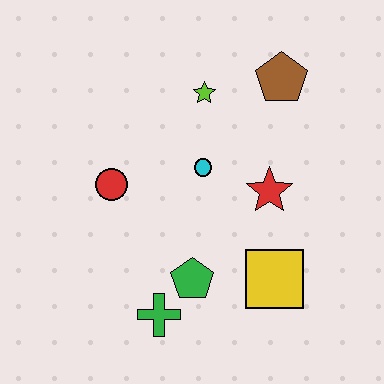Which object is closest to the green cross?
The green pentagon is closest to the green cross.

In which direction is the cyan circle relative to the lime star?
The cyan circle is below the lime star.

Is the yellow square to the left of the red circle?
No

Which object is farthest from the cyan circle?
The green cross is farthest from the cyan circle.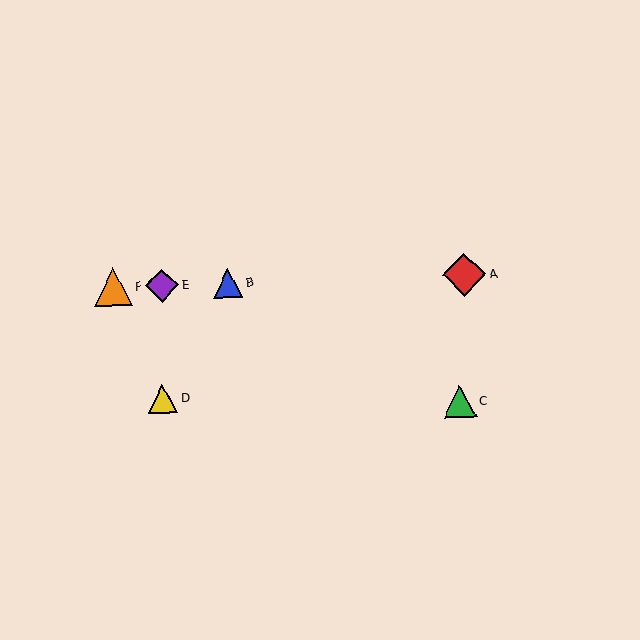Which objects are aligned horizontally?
Objects A, B, E, F are aligned horizontally.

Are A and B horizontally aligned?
Yes, both are at y≈275.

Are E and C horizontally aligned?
No, E is at y≈286 and C is at y≈402.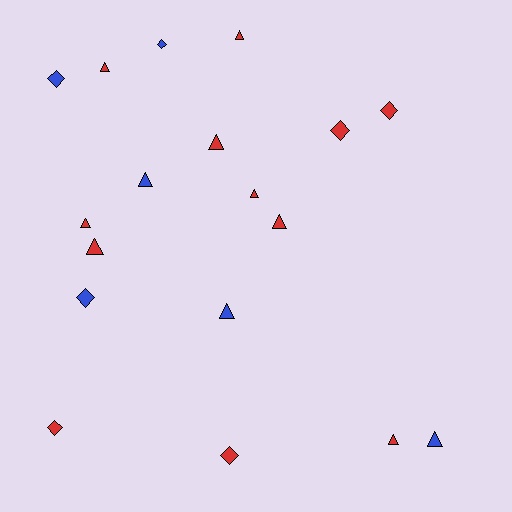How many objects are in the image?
There are 18 objects.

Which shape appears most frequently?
Triangle, with 11 objects.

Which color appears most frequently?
Red, with 12 objects.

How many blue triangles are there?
There are 3 blue triangles.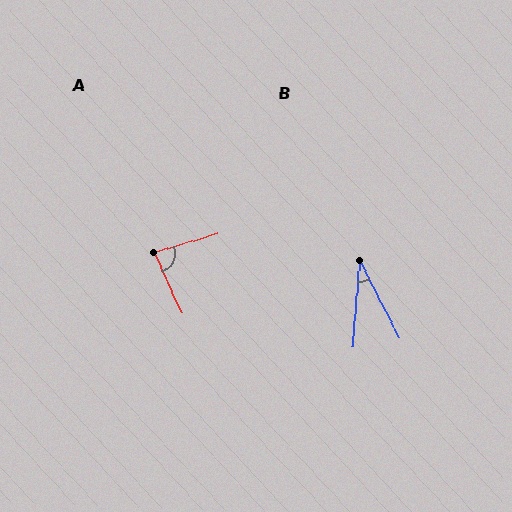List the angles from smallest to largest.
B (32°), A (82°).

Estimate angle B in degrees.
Approximately 32 degrees.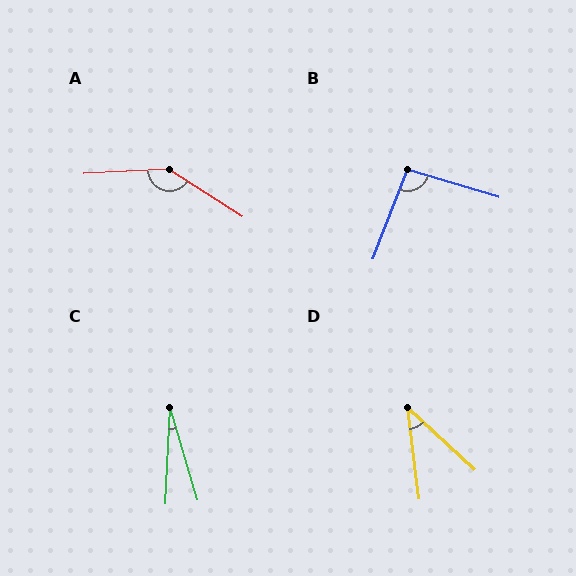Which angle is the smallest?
C, at approximately 20 degrees.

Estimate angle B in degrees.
Approximately 95 degrees.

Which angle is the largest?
A, at approximately 144 degrees.